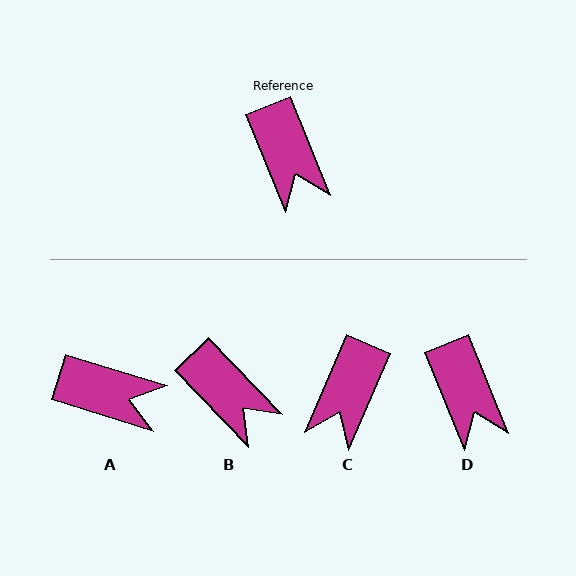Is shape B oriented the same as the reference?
No, it is off by about 22 degrees.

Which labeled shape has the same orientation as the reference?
D.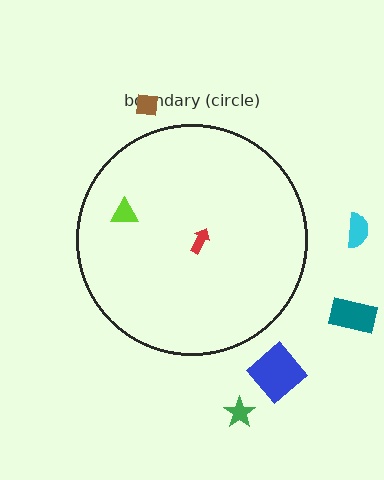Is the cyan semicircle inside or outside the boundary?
Outside.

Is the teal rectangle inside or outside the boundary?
Outside.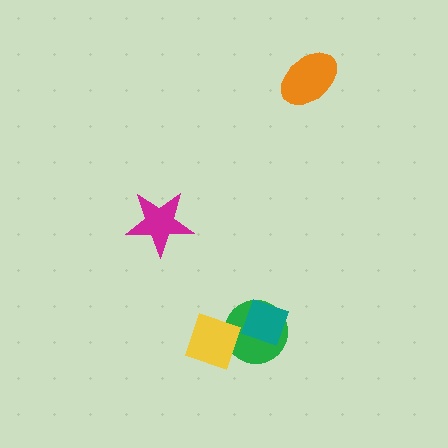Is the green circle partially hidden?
Yes, it is partially covered by another shape.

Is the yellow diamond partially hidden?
No, no other shape covers it.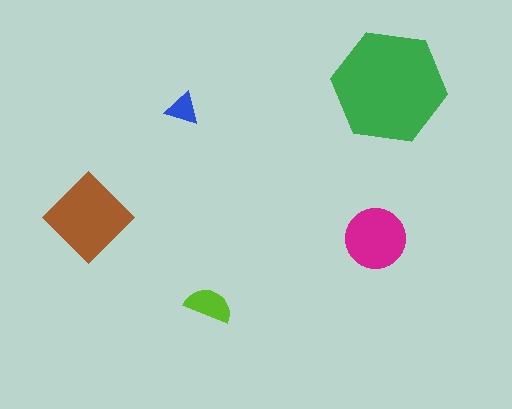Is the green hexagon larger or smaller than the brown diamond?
Larger.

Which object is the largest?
The green hexagon.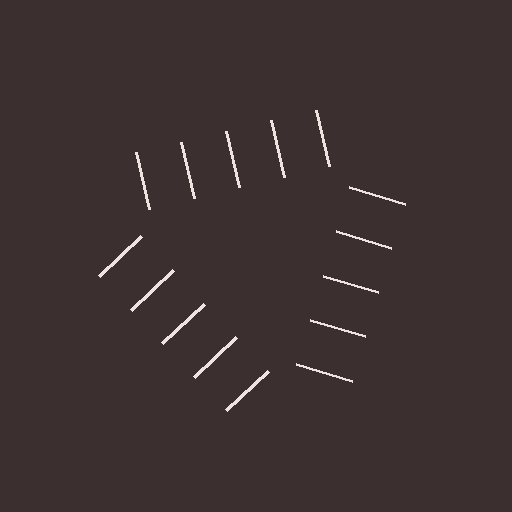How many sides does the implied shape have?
3 sides — the line-ends trace a triangle.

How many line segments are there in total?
15 — 5 along each of the 3 edges.